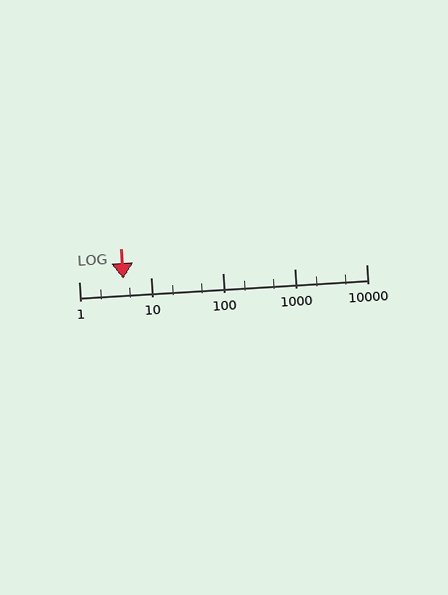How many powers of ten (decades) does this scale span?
The scale spans 4 decades, from 1 to 10000.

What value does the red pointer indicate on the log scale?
The pointer indicates approximately 4.2.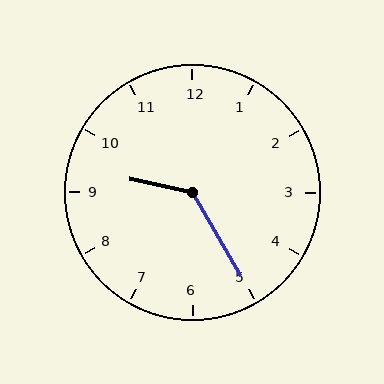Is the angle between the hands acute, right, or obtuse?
It is obtuse.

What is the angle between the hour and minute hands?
Approximately 132 degrees.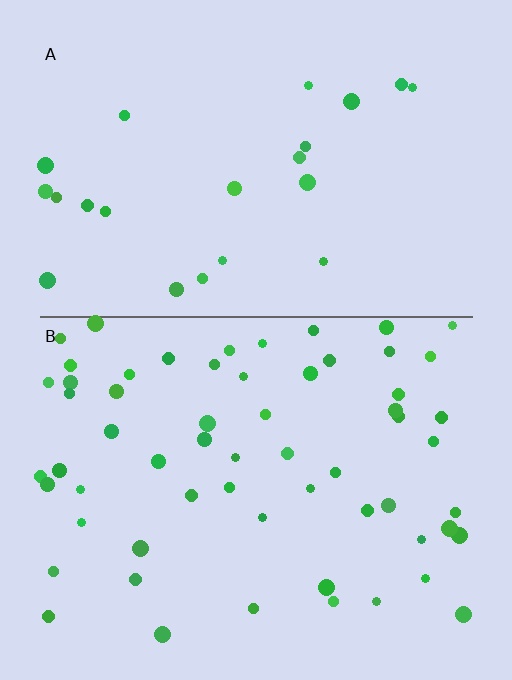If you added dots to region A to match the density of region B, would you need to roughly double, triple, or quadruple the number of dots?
Approximately triple.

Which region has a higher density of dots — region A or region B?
B (the bottom).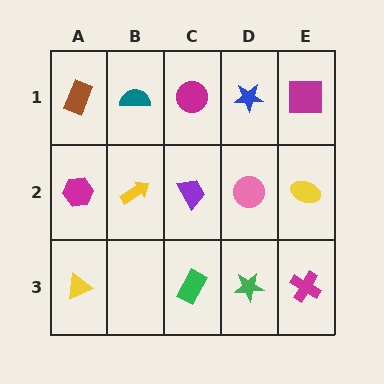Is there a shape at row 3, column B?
No, that cell is empty.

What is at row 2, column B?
A yellow arrow.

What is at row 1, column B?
A teal semicircle.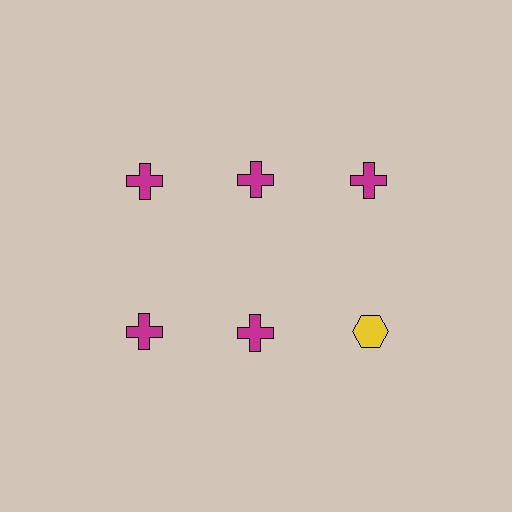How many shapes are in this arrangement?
There are 6 shapes arranged in a grid pattern.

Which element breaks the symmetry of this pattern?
The yellow hexagon in the second row, center column breaks the symmetry. All other shapes are magenta crosses.